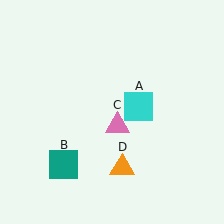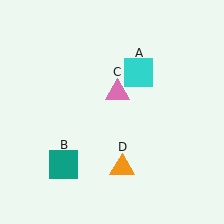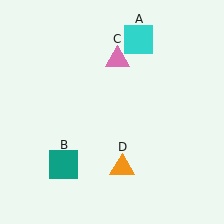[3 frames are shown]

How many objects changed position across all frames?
2 objects changed position: cyan square (object A), pink triangle (object C).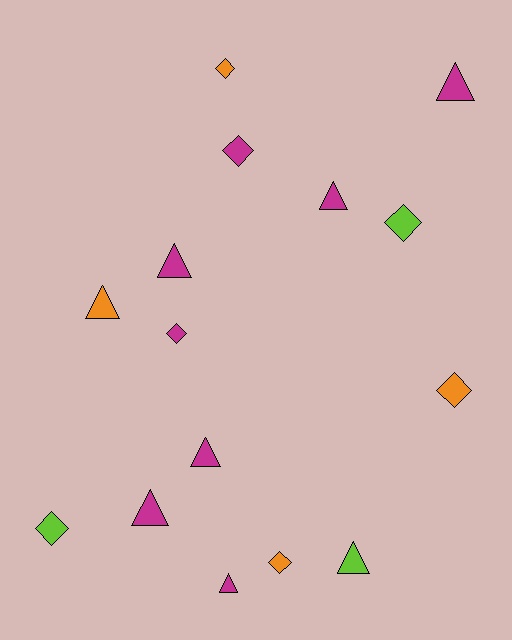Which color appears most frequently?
Magenta, with 8 objects.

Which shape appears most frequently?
Triangle, with 8 objects.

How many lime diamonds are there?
There are 2 lime diamonds.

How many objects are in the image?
There are 15 objects.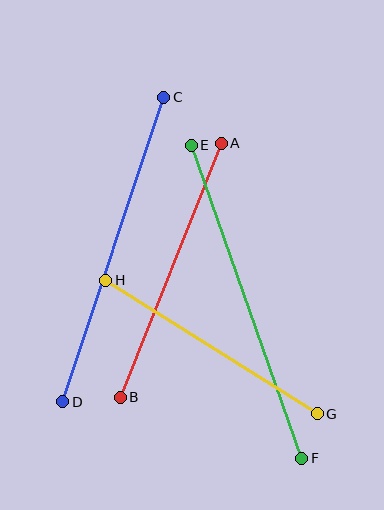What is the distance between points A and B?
The distance is approximately 273 pixels.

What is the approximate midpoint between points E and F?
The midpoint is at approximately (247, 302) pixels.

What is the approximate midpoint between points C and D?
The midpoint is at approximately (113, 250) pixels.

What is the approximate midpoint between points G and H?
The midpoint is at approximately (212, 347) pixels.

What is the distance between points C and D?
The distance is approximately 321 pixels.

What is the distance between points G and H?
The distance is approximately 250 pixels.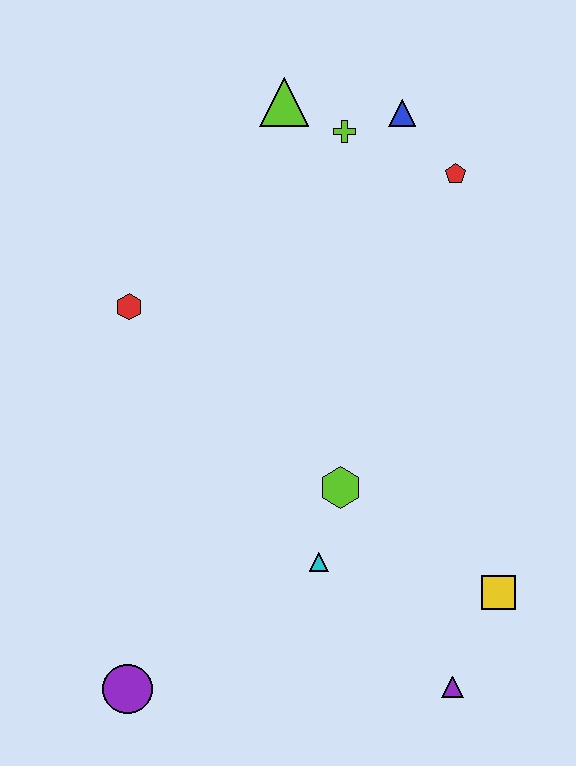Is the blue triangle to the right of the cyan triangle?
Yes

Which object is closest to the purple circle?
The cyan triangle is closest to the purple circle.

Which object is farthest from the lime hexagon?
The lime triangle is farthest from the lime hexagon.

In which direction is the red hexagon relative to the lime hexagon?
The red hexagon is to the left of the lime hexagon.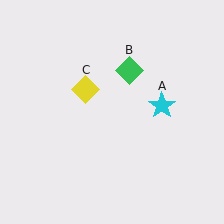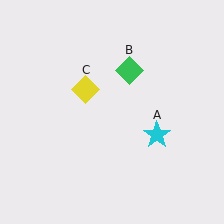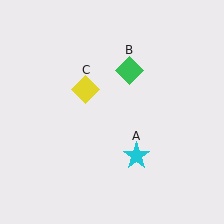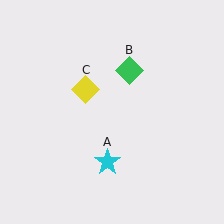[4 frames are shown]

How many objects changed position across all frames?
1 object changed position: cyan star (object A).